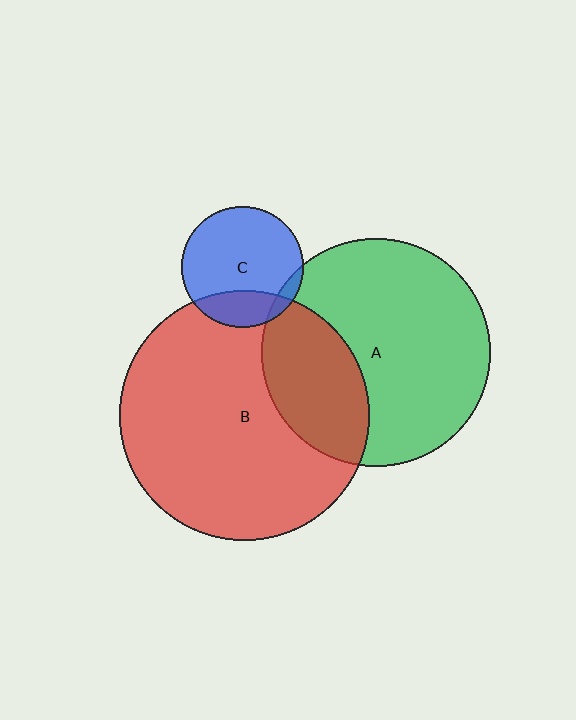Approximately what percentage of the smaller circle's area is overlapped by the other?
Approximately 20%.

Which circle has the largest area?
Circle B (red).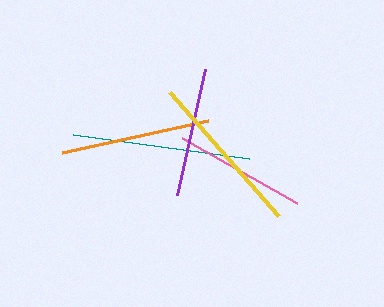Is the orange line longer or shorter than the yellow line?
The yellow line is longer than the orange line.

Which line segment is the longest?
The teal line is the longest at approximately 177 pixels.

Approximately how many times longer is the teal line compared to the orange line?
The teal line is approximately 1.2 times the length of the orange line.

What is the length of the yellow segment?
The yellow segment is approximately 165 pixels long.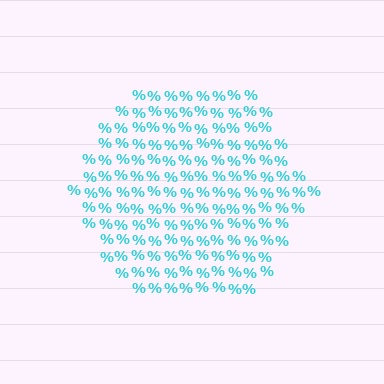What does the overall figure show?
The overall figure shows a hexagon.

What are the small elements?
The small elements are percent signs.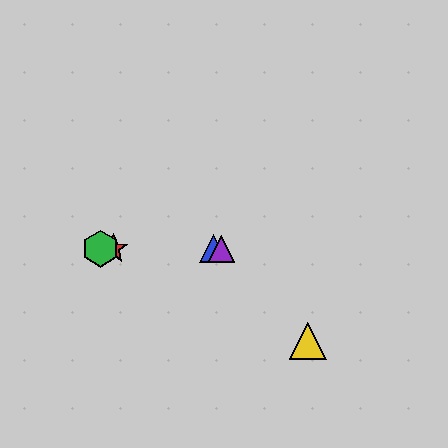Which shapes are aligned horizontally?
The red star, the blue triangle, the green hexagon, the purple triangle are aligned horizontally.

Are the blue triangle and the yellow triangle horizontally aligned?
No, the blue triangle is at y≈249 and the yellow triangle is at y≈341.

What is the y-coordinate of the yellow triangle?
The yellow triangle is at y≈341.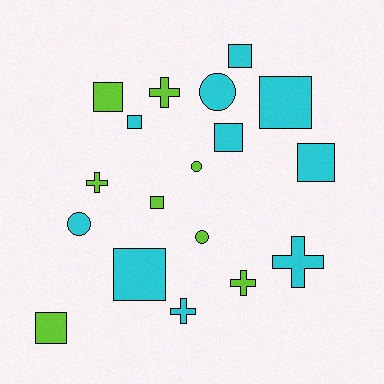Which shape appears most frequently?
Square, with 9 objects.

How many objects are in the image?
There are 18 objects.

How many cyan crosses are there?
There are 2 cyan crosses.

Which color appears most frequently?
Cyan, with 10 objects.